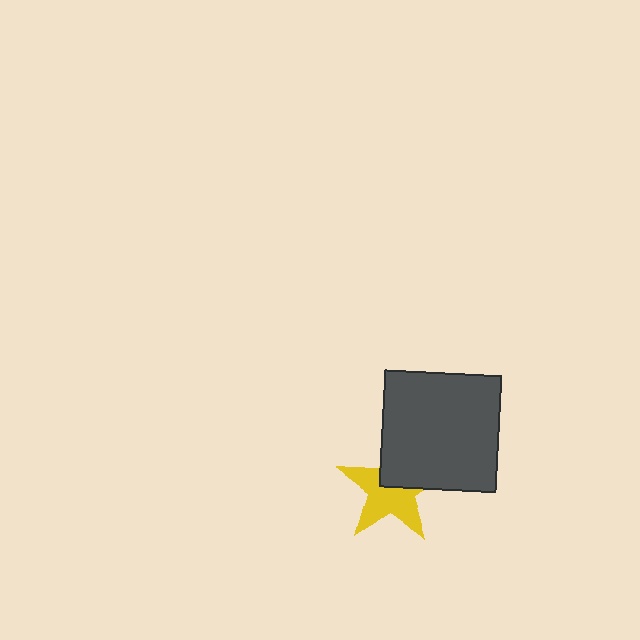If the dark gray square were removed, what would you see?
You would see the complete yellow star.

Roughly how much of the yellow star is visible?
About half of it is visible (roughly 62%).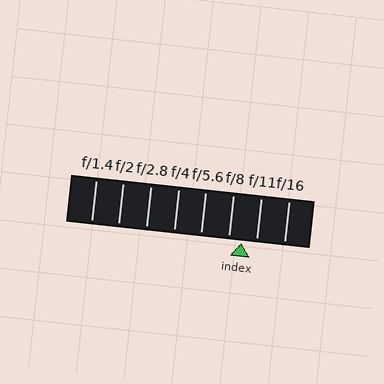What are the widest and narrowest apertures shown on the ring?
The widest aperture shown is f/1.4 and the narrowest is f/16.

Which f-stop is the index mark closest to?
The index mark is closest to f/8.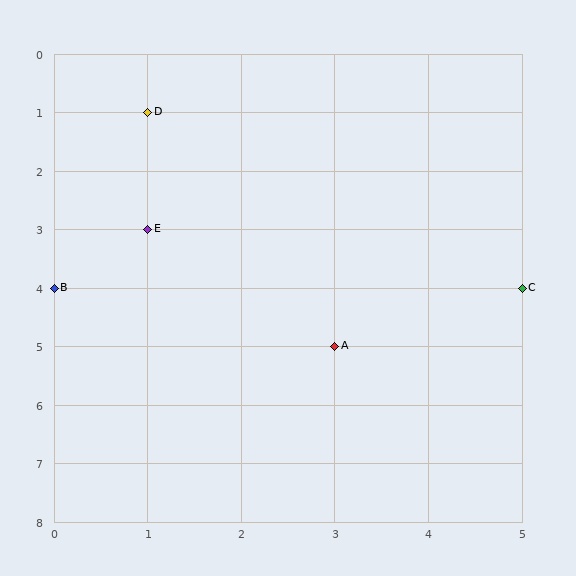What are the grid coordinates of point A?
Point A is at grid coordinates (3, 5).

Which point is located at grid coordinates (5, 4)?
Point C is at (5, 4).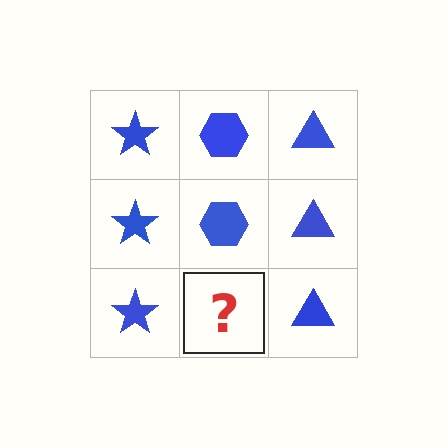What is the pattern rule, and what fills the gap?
The rule is that each column has a consistent shape. The gap should be filled with a blue hexagon.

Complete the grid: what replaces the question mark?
The question mark should be replaced with a blue hexagon.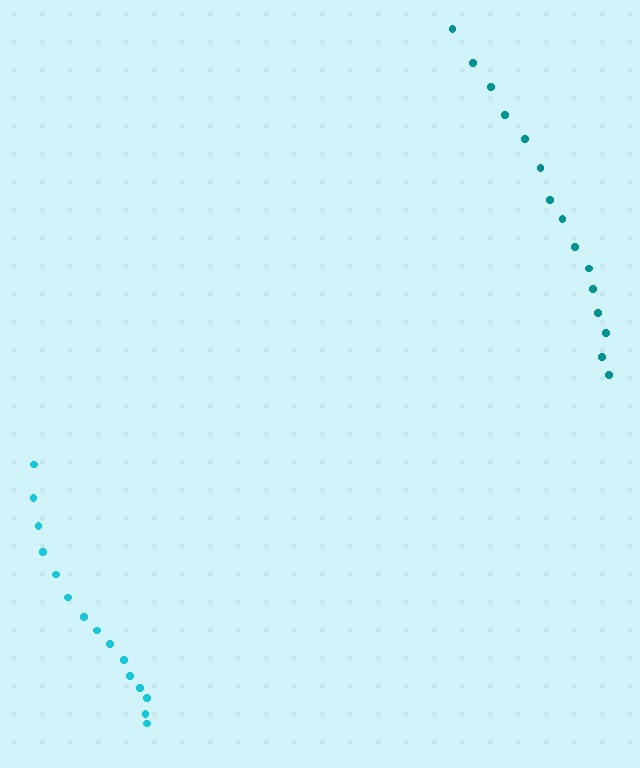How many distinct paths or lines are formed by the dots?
There are 2 distinct paths.